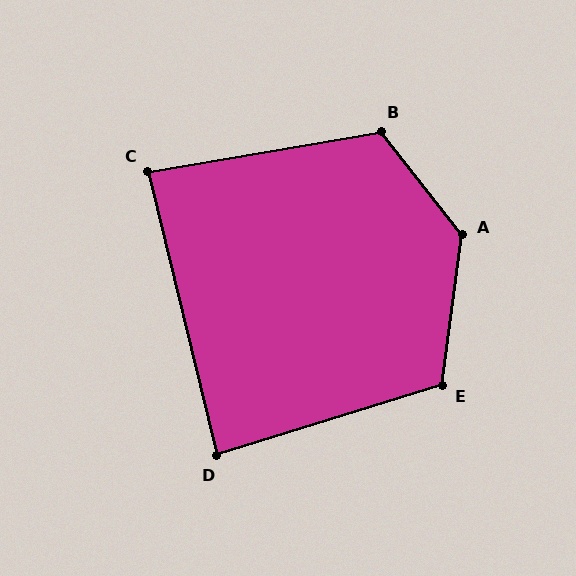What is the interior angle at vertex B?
Approximately 118 degrees (obtuse).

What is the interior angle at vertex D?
Approximately 86 degrees (approximately right).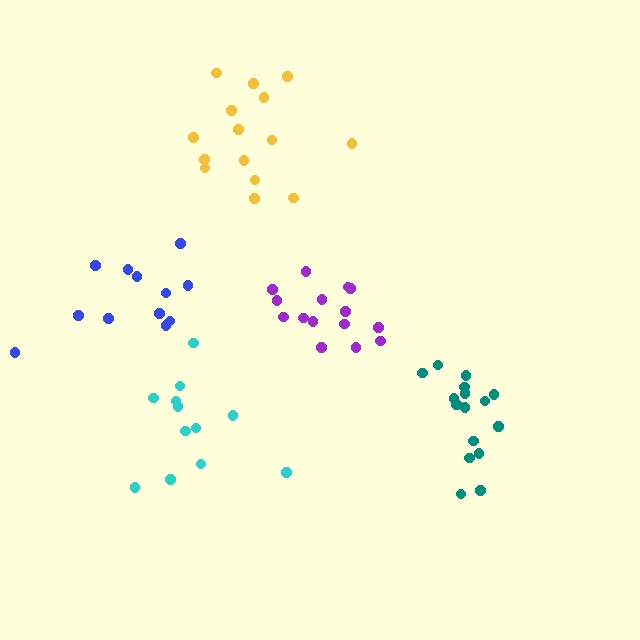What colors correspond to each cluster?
The clusters are colored: blue, cyan, purple, yellow, teal.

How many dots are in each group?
Group 1: 12 dots, Group 2: 12 dots, Group 3: 15 dots, Group 4: 15 dots, Group 5: 16 dots (70 total).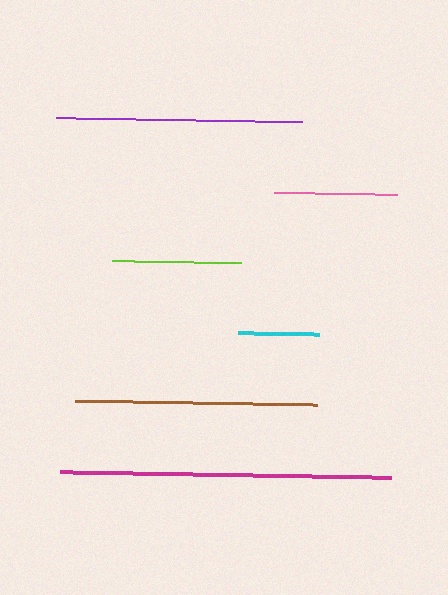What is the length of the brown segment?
The brown segment is approximately 242 pixels long.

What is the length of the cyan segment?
The cyan segment is approximately 82 pixels long.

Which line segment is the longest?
The magenta line is the longest at approximately 331 pixels.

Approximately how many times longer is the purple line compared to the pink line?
The purple line is approximately 2.0 times the length of the pink line.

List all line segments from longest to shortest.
From longest to shortest: magenta, purple, brown, lime, pink, cyan.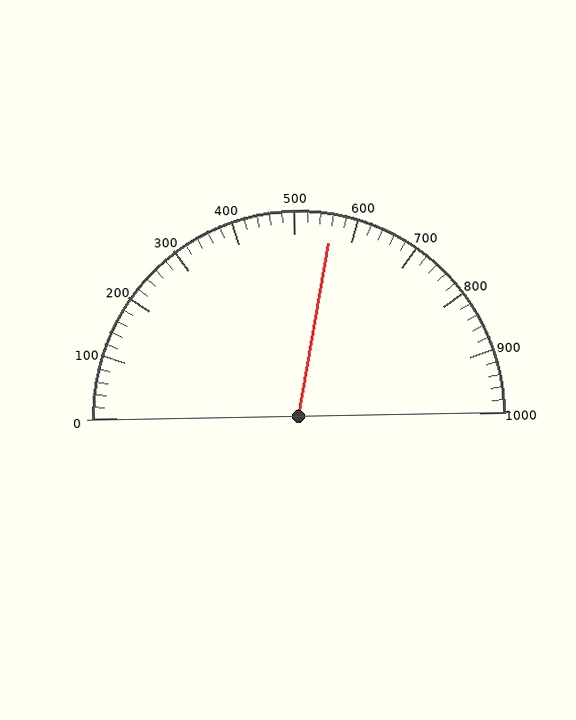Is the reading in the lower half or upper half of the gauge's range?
The reading is in the upper half of the range (0 to 1000).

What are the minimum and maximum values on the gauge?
The gauge ranges from 0 to 1000.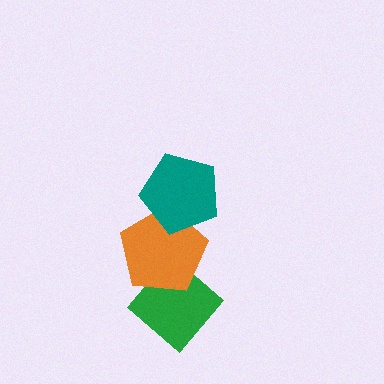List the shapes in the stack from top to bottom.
From top to bottom: the teal pentagon, the orange pentagon, the green diamond.